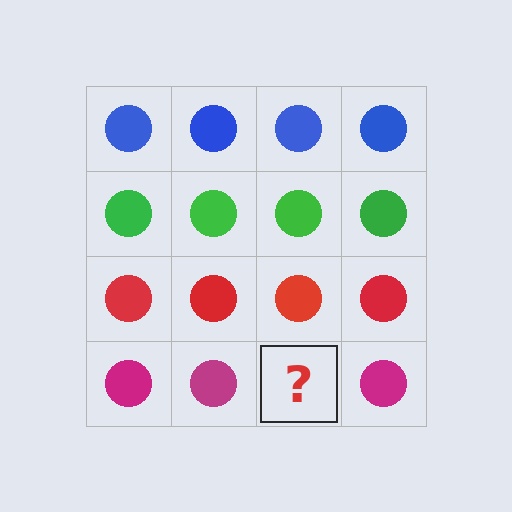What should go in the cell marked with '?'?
The missing cell should contain a magenta circle.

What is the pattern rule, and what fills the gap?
The rule is that each row has a consistent color. The gap should be filled with a magenta circle.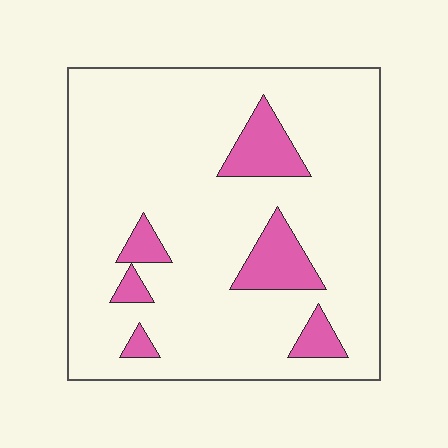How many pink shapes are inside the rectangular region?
6.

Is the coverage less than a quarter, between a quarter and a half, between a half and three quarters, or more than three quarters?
Less than a quarter.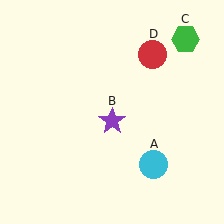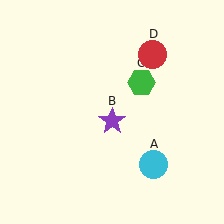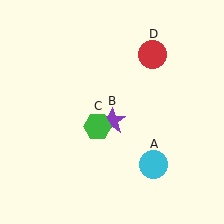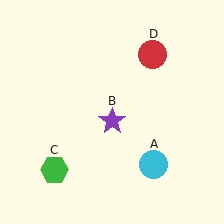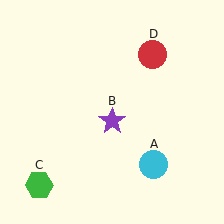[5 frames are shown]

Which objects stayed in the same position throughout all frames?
Cyan circle (object A) and purple star (object B) and red circle (object D) remained stationary.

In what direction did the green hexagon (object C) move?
The green hexagon (object C) moved down and to the left.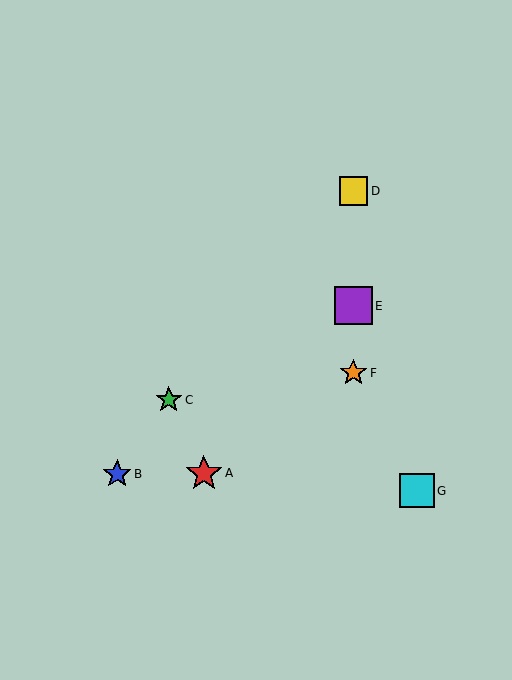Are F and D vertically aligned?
Yes, both are at x≈353.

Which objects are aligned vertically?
Objects D, E, F are aligned vertically.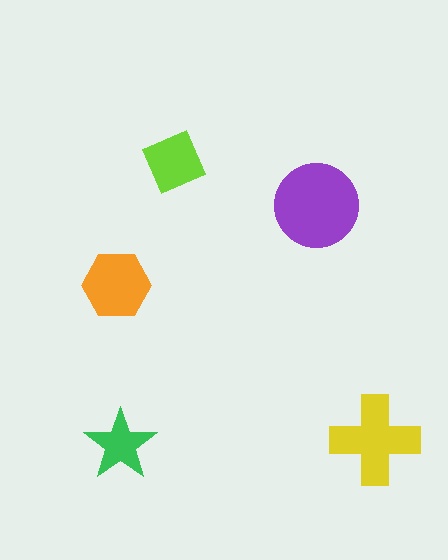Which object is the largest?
The purple circle.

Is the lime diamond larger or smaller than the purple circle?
Smaller.